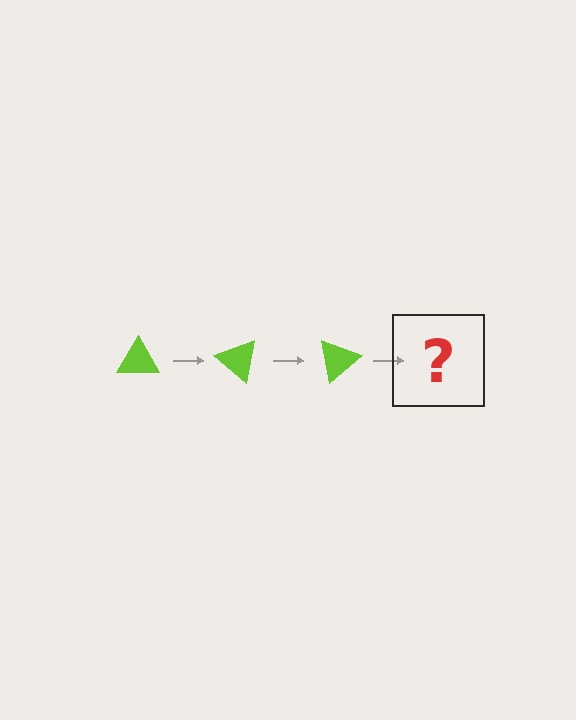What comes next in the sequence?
The next element should be a lime triangle rotated 120 degrees.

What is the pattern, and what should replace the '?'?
The pattern is that the triangle rotates 40 degrees each step. The '?' should be a lime triangle rotated 120 degrees.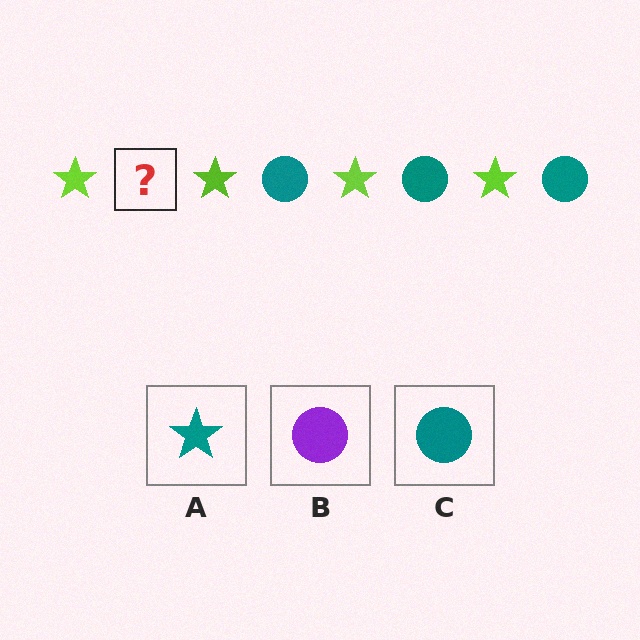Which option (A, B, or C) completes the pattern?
C.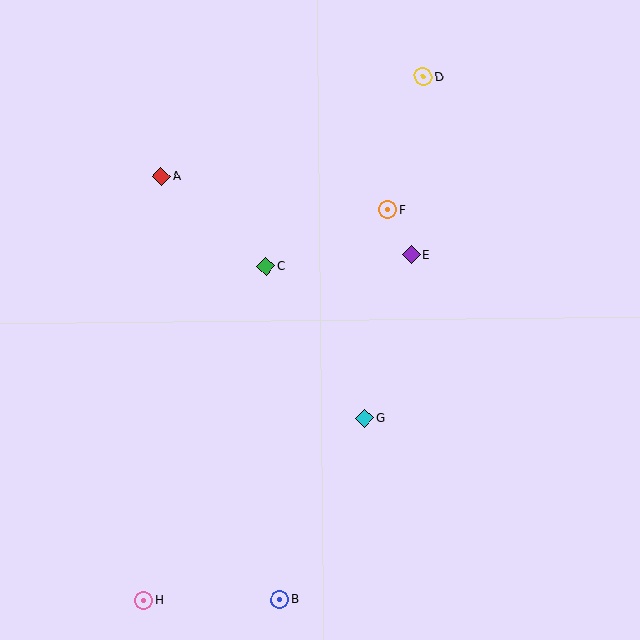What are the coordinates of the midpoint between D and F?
The midpoint between D and F is at (405, 143).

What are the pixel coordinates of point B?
Point B is at (279, 600).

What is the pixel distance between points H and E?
The distance between H and E is 437 pixels.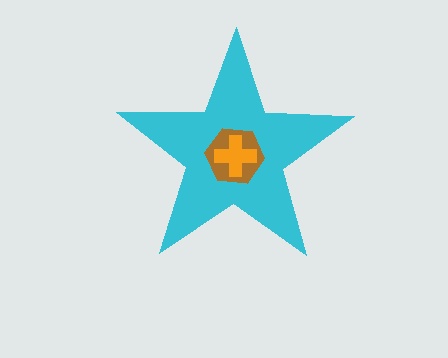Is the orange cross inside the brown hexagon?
Yes.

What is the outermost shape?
The cyan star.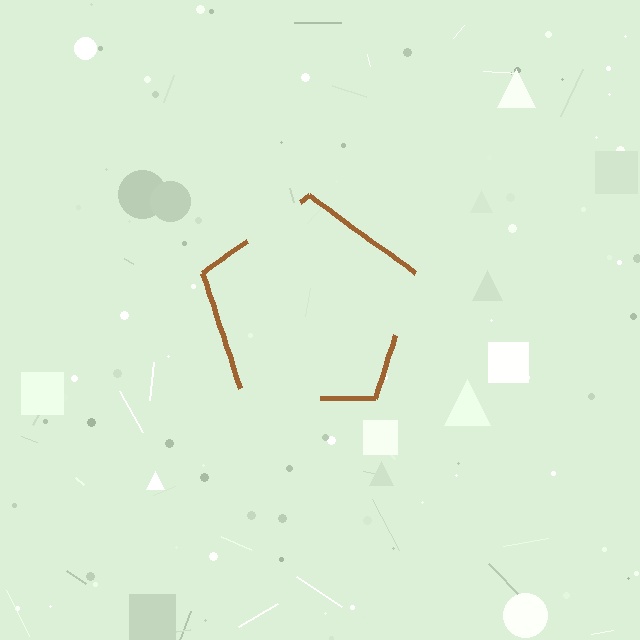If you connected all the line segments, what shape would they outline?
They would outline a pentagon.